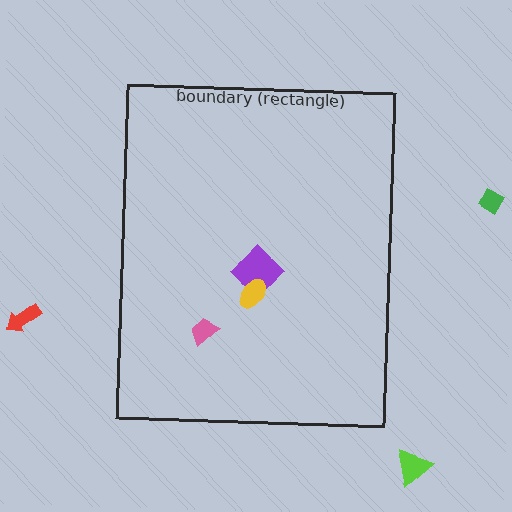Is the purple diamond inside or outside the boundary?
Inside.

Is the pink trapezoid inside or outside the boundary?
Inside.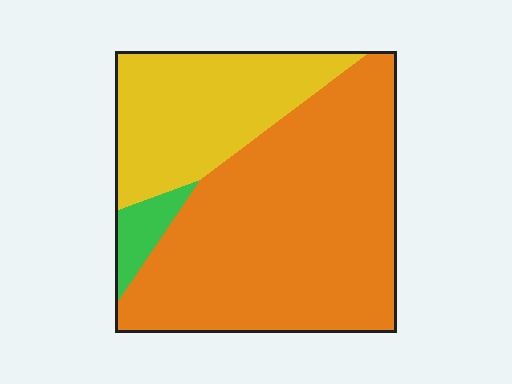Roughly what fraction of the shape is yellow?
Yellow takes up between a sixth and a third of the shape.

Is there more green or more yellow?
Yellow.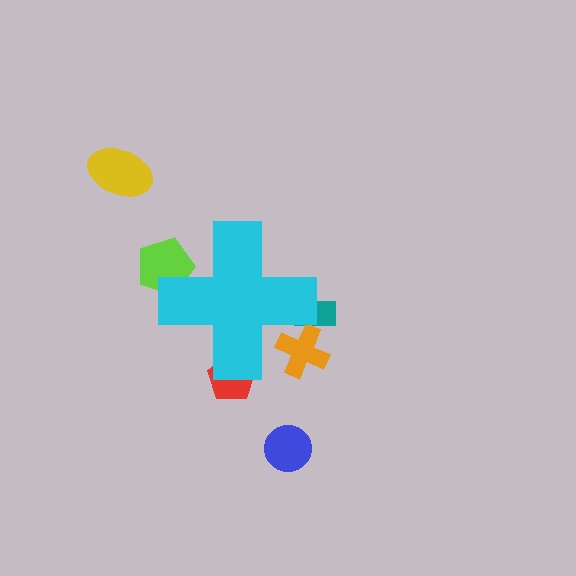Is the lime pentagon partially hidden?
Yes, the lime pentagon is partially hidden behind the cyan cross.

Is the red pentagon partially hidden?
Yes, the red pentagon is partially hidden behind the cyan cross.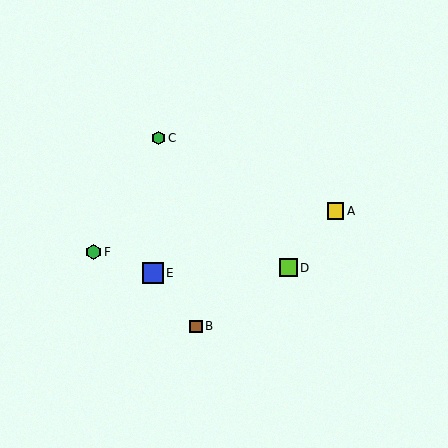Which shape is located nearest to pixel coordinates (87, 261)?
The green hexagon (labeled F) at (94, 252) is nearest to that location.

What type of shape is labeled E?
Shape E is a blue square.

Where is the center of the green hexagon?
The center of the green hexagon is at (158, 138).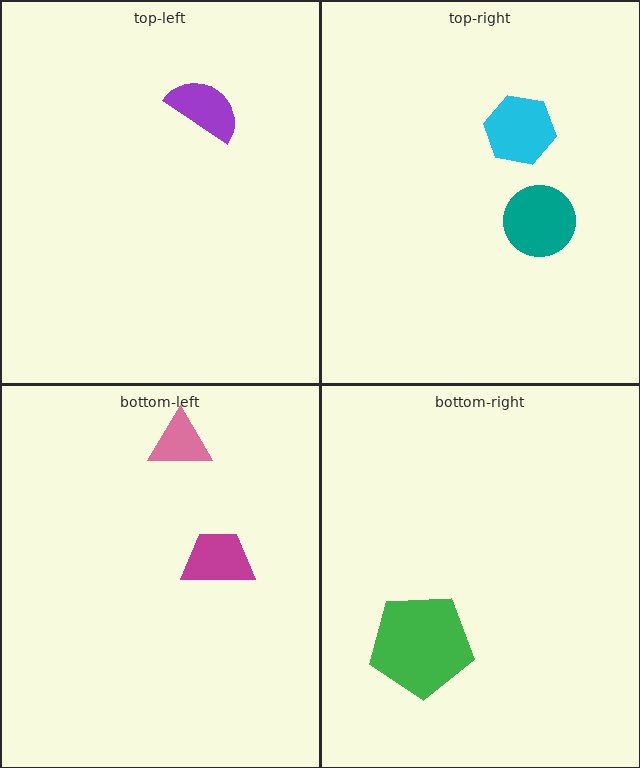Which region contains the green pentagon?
The bottom-right region.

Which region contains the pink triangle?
The bottom-left region.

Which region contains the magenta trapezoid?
The bottom-left region.